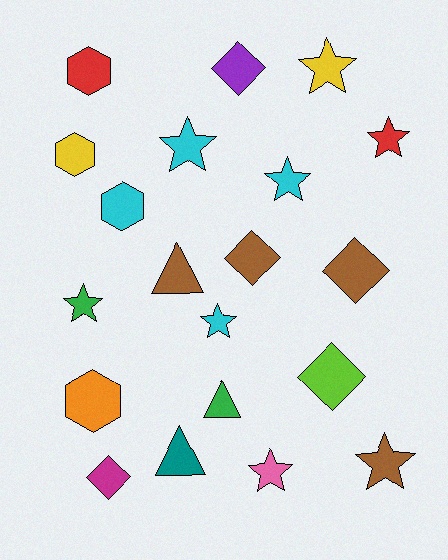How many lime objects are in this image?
There is 1 lime object.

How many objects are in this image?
There are 20 objects.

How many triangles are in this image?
There are 3 triangles.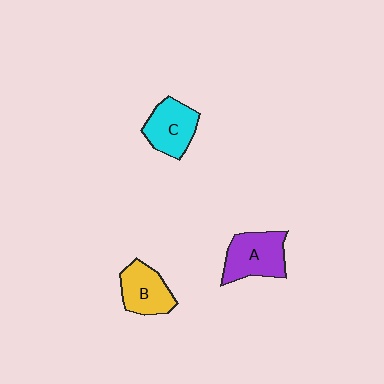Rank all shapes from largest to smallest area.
From largest to smallest: A (purple), C (cyan), B (yellow).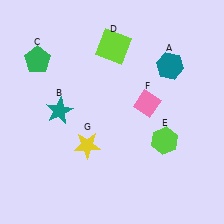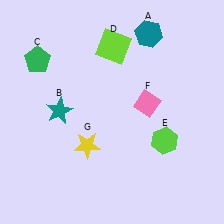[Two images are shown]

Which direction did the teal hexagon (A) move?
The teal hexagon (A) moved up.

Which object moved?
The teal hexagon (A) moved up.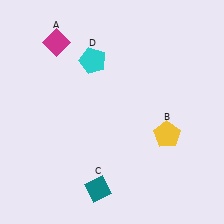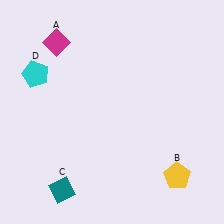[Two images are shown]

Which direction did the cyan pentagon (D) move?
The cyan pentagon (D) moved left.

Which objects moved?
The objects that moved are: the yellow pentagon (B), the teal diamond (C), the cyan pentagon (D).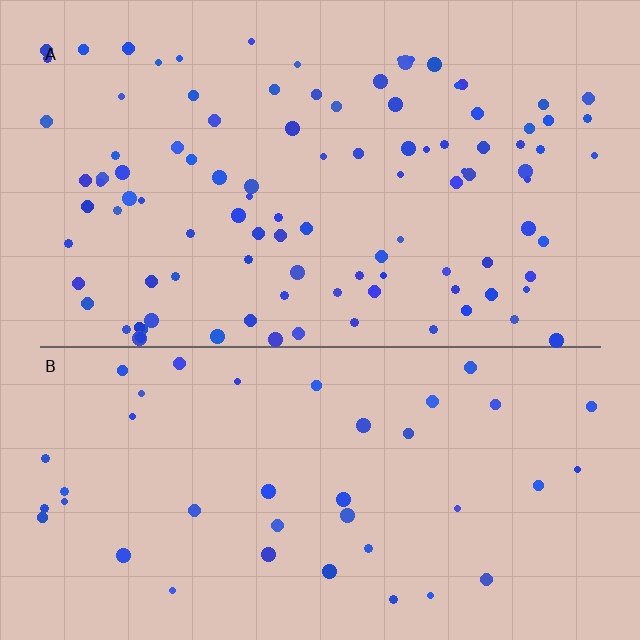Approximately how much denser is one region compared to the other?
Approximately 2.5× — region A over region B.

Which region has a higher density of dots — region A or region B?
A (the top).